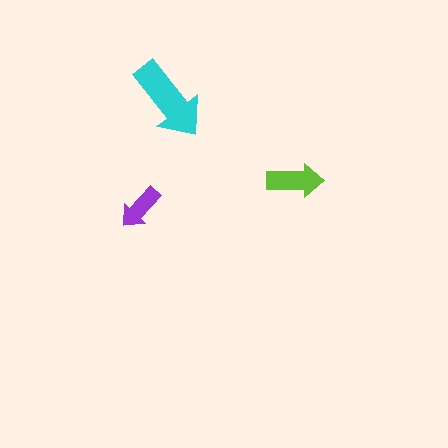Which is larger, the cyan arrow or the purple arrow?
The cyan one.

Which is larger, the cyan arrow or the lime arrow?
The cyan one.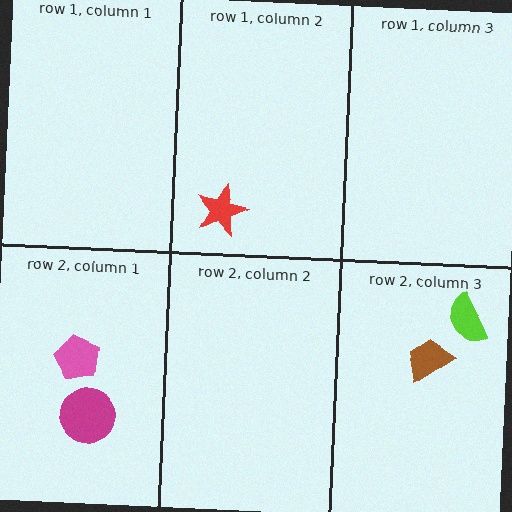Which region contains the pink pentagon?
The row 2, column 1 region.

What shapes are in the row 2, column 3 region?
The lime semicircle, the brown trapezoid.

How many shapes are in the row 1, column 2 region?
1.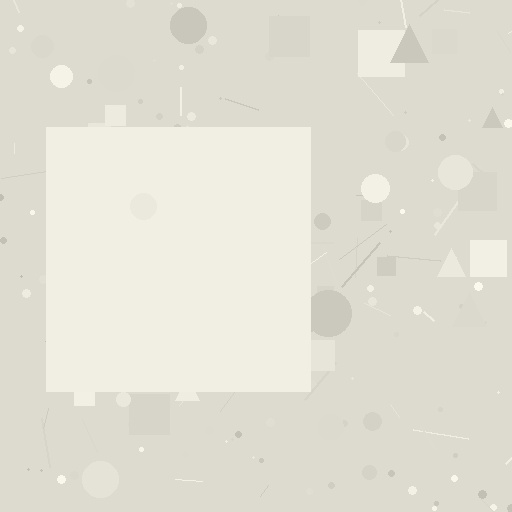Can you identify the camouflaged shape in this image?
The camouflaged shape is a square.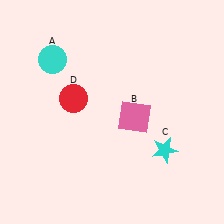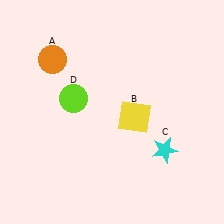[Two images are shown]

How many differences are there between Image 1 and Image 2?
There are 3 differences between the two images.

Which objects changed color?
A changed from cyan to orange. B changed from pink to yellow. D changed from red to lime.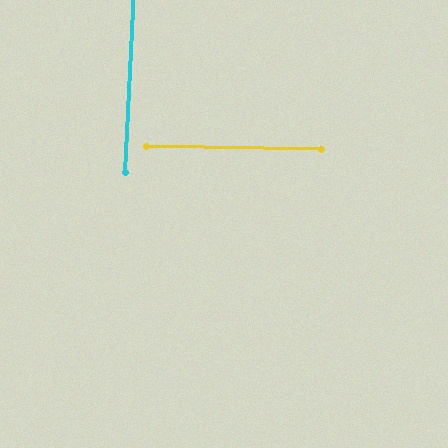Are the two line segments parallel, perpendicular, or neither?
Perpendicular — they meet at approximately 88°.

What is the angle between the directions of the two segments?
Approximately 88 degrees.